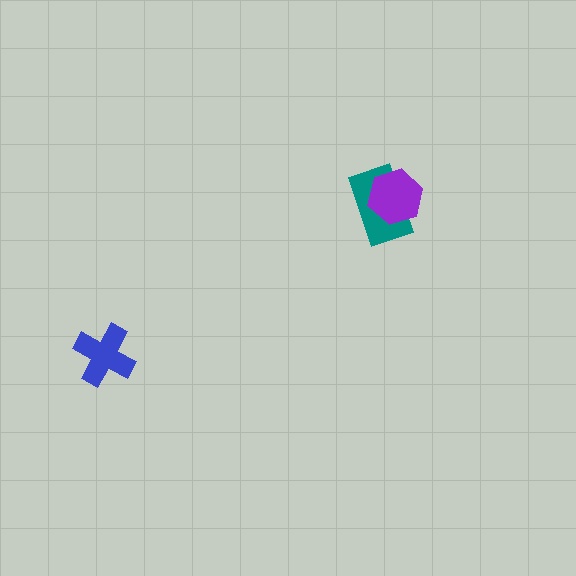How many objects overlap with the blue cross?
0 objects overlap with the blue cross.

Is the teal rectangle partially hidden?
Yes, it is partially covered by another shape.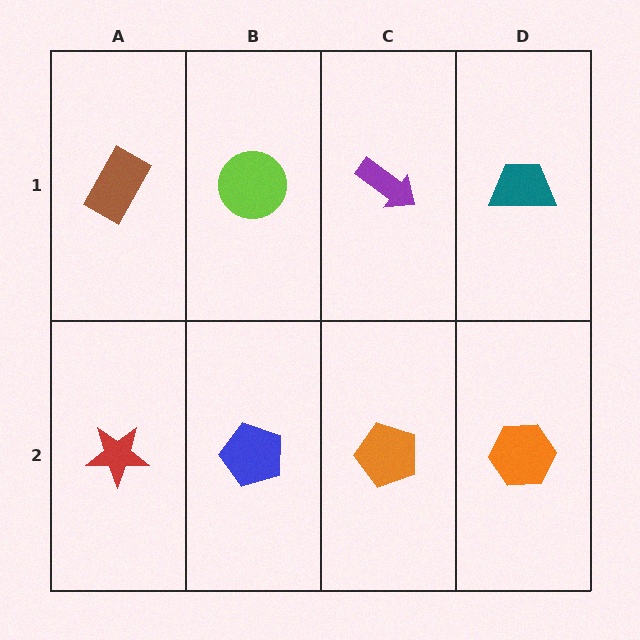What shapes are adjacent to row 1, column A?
A red star (row 2, column A), a lime circle (row 1, column B).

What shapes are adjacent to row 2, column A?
A brown rectangle (row 1, column A), a blue pentagon (row 2, column B).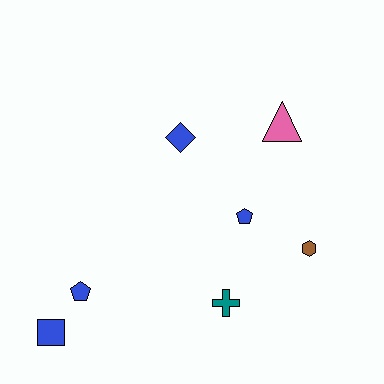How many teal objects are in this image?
There is 1 teal object.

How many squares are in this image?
There is 1 square.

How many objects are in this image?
There are 7 objects.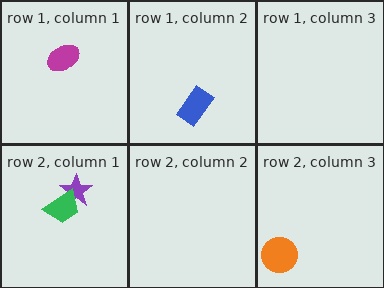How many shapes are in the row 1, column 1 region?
1.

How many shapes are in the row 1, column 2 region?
1.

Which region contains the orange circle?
The row 2, column 3 region.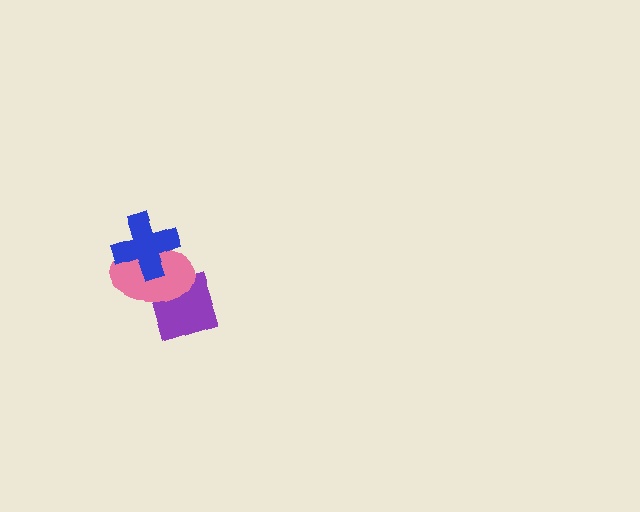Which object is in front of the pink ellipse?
The blue cross is in front of the pink ellipse.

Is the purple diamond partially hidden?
Yes, it is partially covered by another shape.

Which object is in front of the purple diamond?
The pink ellipse is in front of the purple diamond.